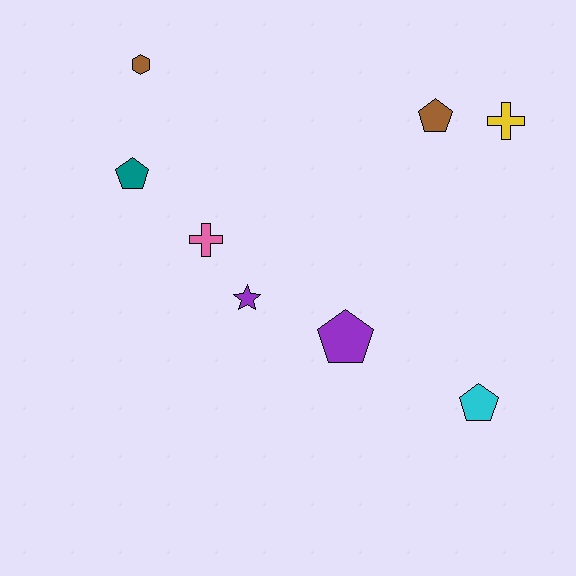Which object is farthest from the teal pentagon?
The cyan pentagon is farthest from the teal pentagon.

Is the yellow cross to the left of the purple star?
No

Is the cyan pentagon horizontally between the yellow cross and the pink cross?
Yes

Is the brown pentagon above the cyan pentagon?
Yes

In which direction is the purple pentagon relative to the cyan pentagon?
The purple pentagon is to the left of the cyan pentagon.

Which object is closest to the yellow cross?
The brown pentagon is closest to the yellow cross.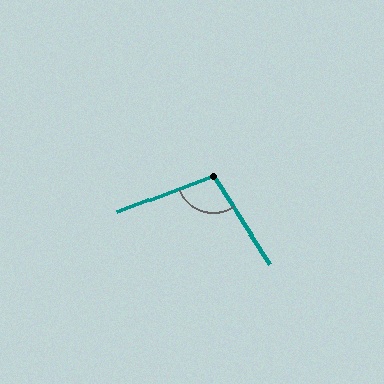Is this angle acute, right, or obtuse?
It is obtuse.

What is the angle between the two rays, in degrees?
Approximately 103 degrees.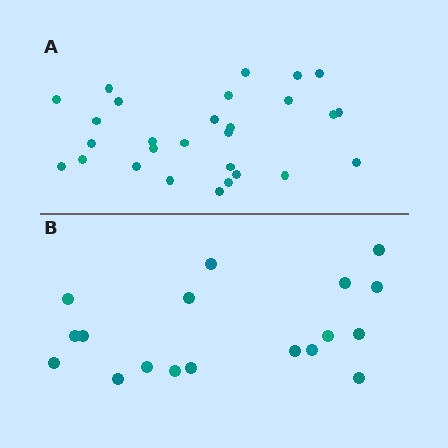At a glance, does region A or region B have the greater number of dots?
Region A (the top region) has more dots.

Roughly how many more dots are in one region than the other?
Region A has roughly 10 or so more dots than region B.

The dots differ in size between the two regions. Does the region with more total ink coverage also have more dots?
No. Region B has more total ink coverage because its dots are larger, but region A actually contains more individual dots. Total area can be misleading — the number of items is what matters here.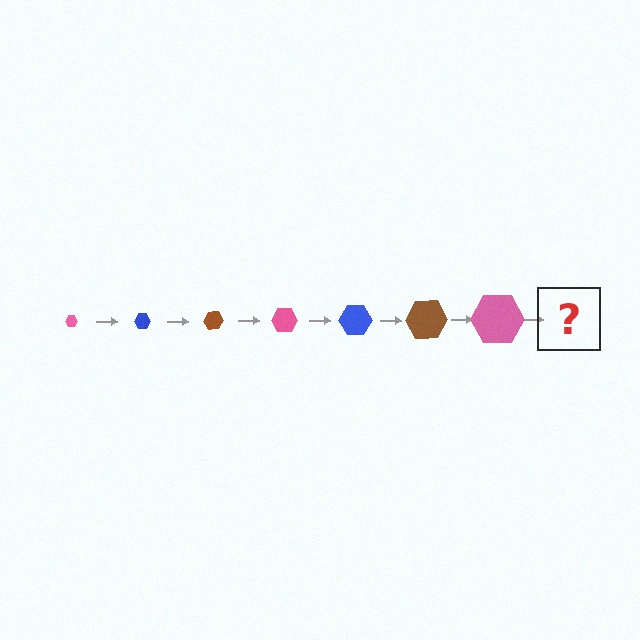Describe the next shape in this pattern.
It should be a blue hexagon, larger than the previous one.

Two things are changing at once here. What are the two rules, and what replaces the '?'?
The two rules are that the hexagon grows larger each step and the color cycles through pink, blue, and brown. The '?' should be a blue hexagon, larger than the previous one.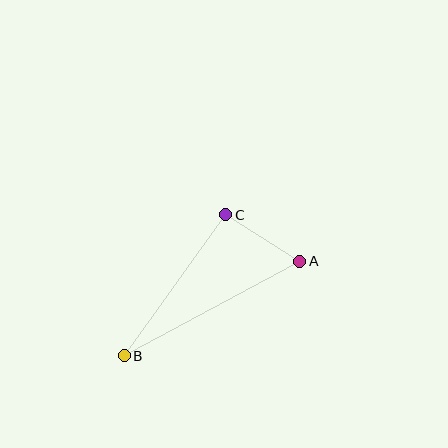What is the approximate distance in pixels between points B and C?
The distance between B and C is approximately 174 pixels.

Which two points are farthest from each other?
Points A and B are farthest from each other.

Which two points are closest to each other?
Points A and C are closest to each other.